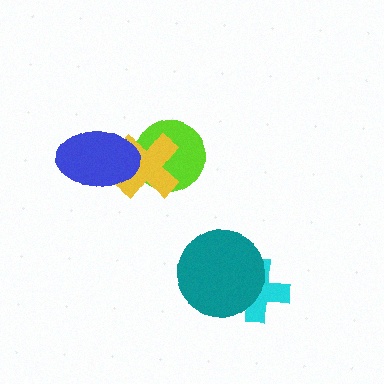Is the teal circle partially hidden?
No, no other shape covers it.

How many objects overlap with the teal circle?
1 object overlaps with the teal circle.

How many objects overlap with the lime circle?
1 object overlaps with the lime circle.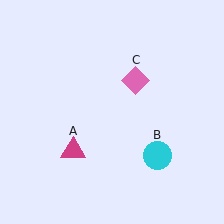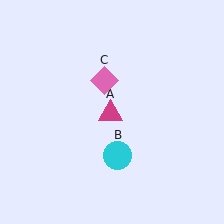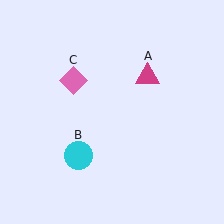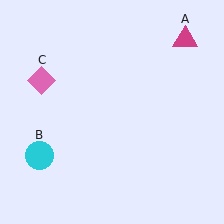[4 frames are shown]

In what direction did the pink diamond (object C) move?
The pink diamond (object C) moved left.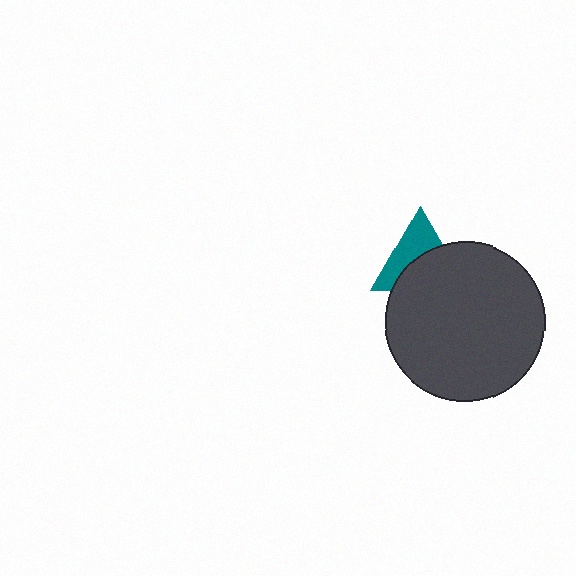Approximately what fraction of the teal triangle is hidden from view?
Roughly 52% of the teal triangle is hidden behind the dark gray circle.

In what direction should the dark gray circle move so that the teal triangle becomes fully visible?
The dark gray circle should move down. That is the shortest direction to clear the overlap and leave the teal triangle fully visible.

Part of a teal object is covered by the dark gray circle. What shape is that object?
It is a triangle.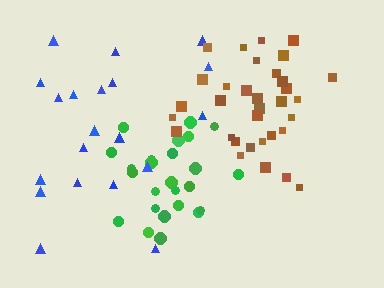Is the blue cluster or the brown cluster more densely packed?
Brown.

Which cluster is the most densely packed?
Green.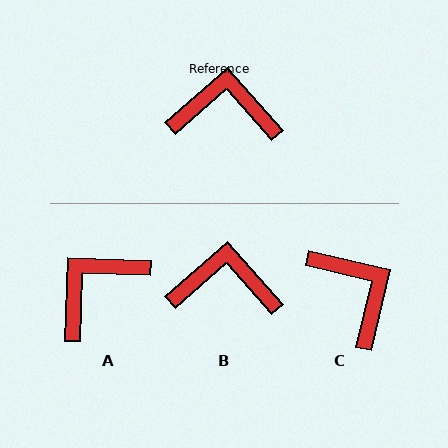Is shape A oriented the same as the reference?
No, it is off by about 47 degrees.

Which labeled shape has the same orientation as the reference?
B.